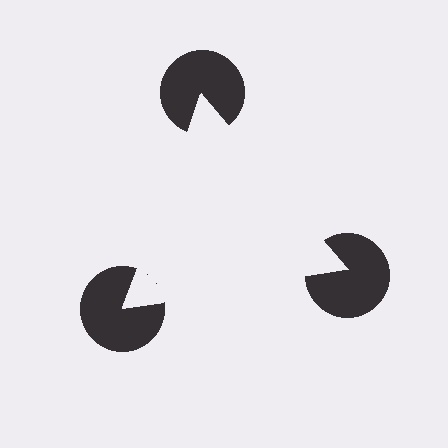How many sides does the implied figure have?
3 sides.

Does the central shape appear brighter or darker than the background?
It typically appears slightly brighter than the background, even though no actual brightness change is drawn.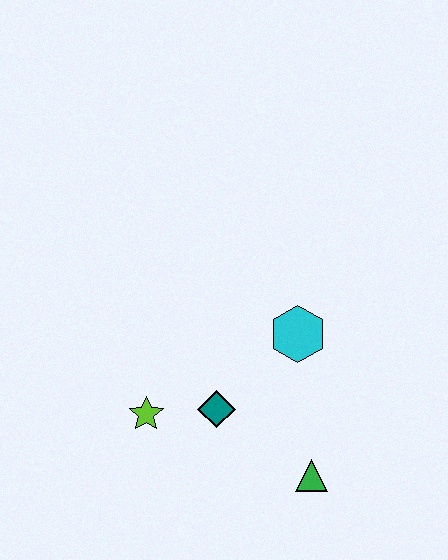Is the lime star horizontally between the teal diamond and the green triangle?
No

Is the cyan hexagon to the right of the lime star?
Yes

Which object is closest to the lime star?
The teal diamond is closest to the lime star.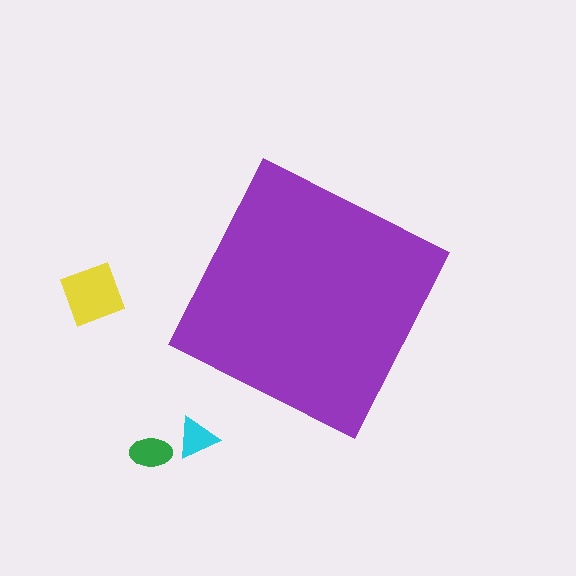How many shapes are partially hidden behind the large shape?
0 shapes are partially hidden.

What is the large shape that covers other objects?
A purple square.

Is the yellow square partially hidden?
No, the yellow square is fully visible.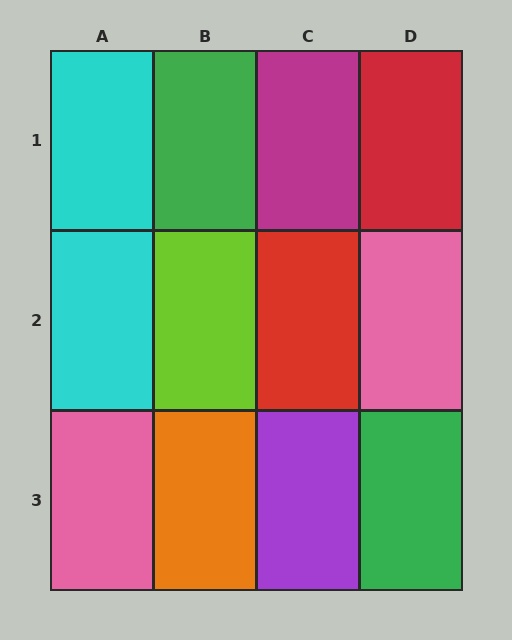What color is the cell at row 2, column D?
Pink.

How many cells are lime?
1 cell is lime.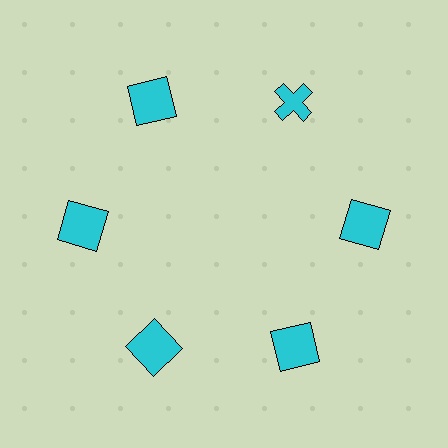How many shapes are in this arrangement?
There are 6 shapes arranged in a ring pattern.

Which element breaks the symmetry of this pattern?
The cyan cross at roughly the 1 o'clock position breaks the symmetry. All other shapes are cyan squares.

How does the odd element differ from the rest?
It has a different shape: cross instead of square.